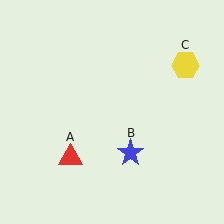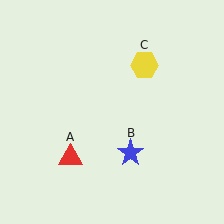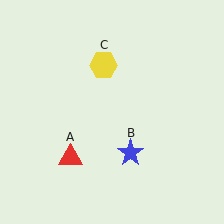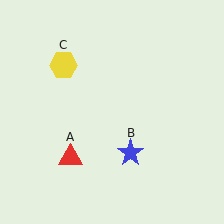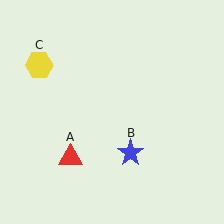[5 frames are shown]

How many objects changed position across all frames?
1 object changed position: yellow hexagon (object C).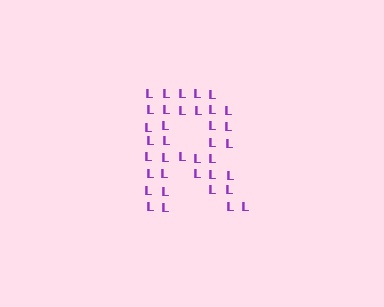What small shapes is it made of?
It is made of small letter L's.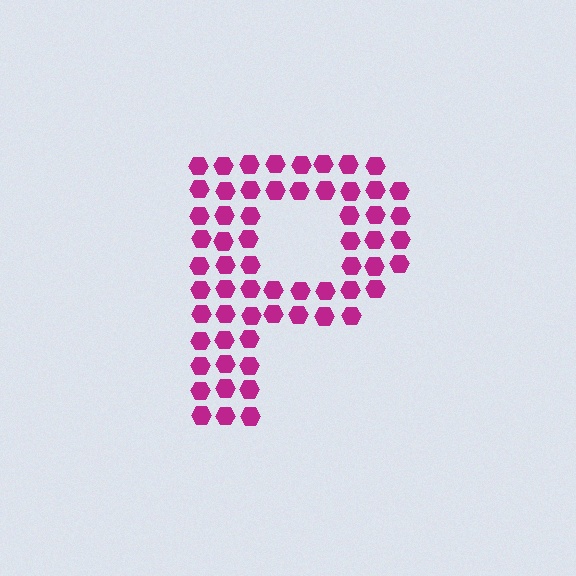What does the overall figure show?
The overall figure shows the letter P.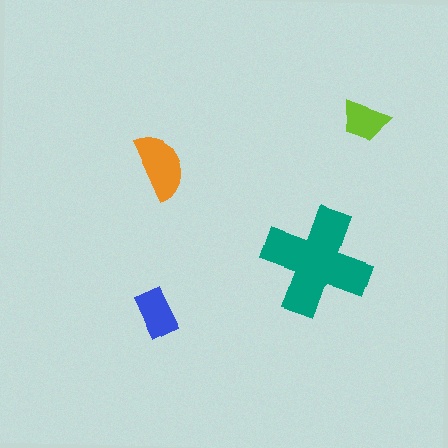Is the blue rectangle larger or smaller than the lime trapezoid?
Larger.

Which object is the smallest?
The lime trapezoid.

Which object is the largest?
The teal cross.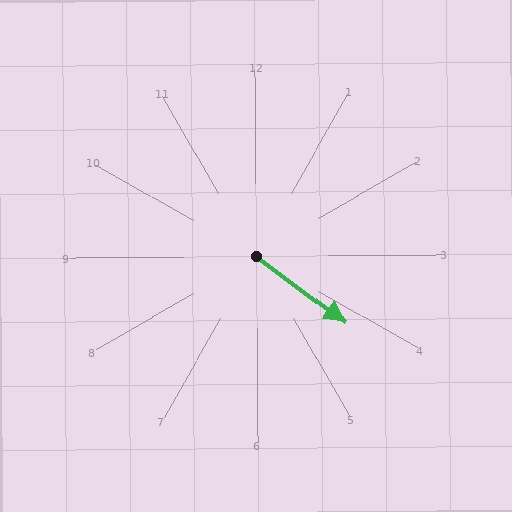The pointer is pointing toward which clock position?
Roughly 4 o'clock.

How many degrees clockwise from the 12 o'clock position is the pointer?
Approximately 127 degrees.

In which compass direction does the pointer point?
Southeast.